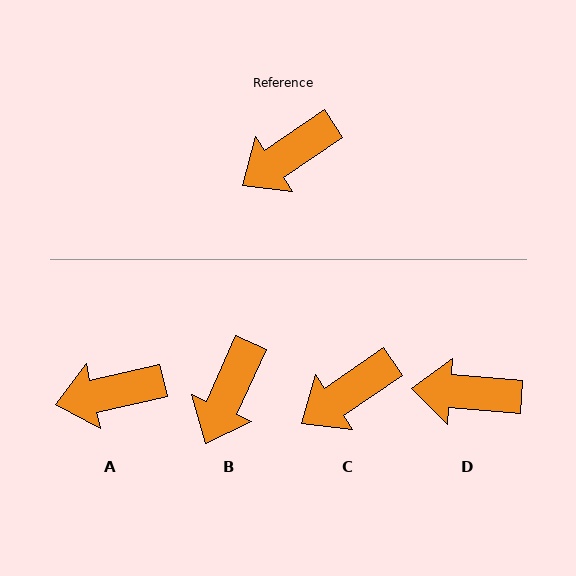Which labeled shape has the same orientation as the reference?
C.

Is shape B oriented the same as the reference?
No, it is off by about 32 degrees.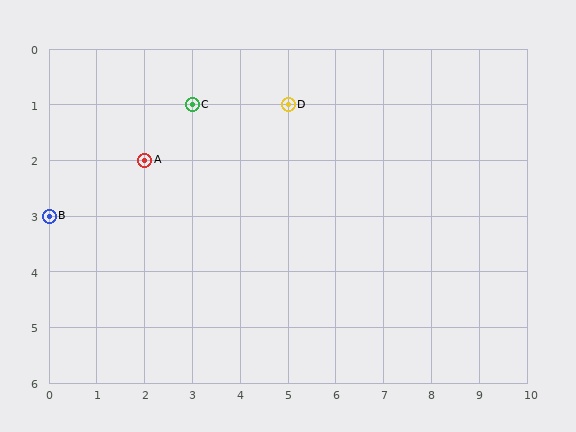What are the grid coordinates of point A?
Point A is at grid coordinates (2, 2).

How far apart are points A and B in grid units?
Points A and B are 2 columns and 1 row apart (about 2.2 grid units diagonally).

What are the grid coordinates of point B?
Point B is at grid coordinates (0, 3).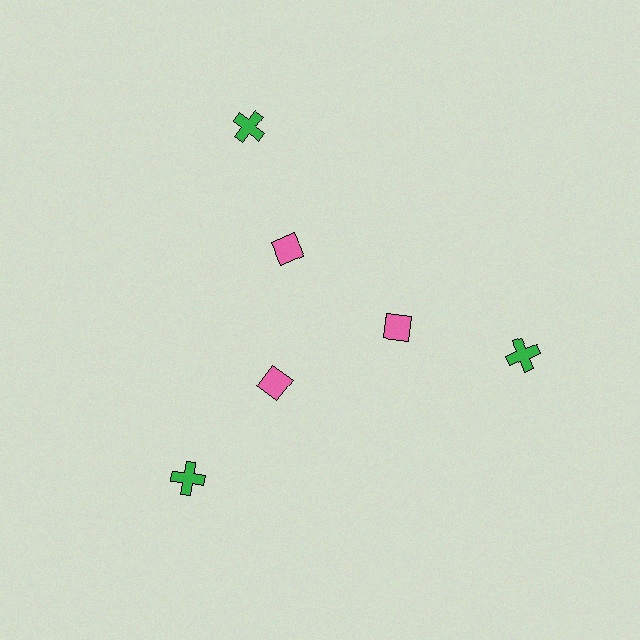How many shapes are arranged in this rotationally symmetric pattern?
There are 6 shapes, arranged in 3 groups of 2.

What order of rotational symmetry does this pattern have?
This pattern has 3-fold rotational symmetry.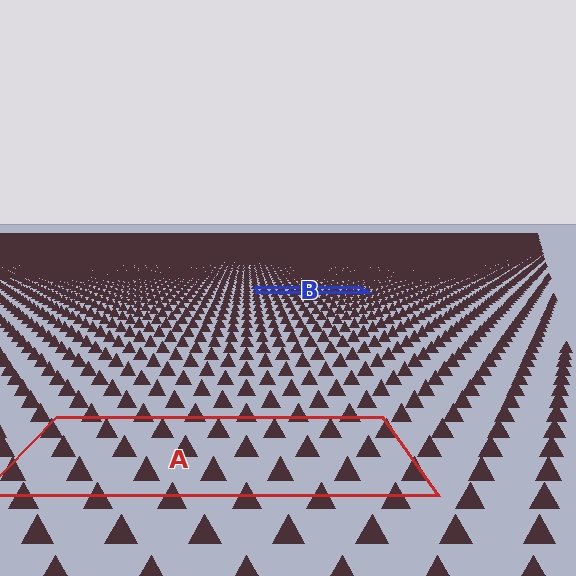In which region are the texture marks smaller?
The texture marks are smaller in region B, because it is farther away.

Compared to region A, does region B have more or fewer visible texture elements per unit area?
Region B has more texture elements per unit area — they are packed more densely because it is farther away.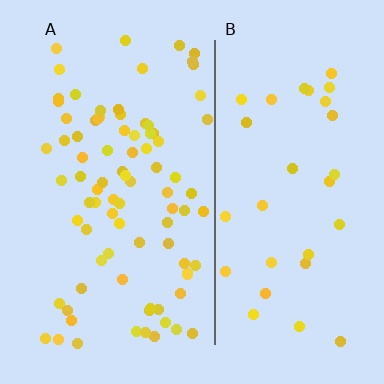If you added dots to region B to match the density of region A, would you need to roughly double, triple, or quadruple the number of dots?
Approximately triple.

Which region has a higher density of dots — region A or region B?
A (the left).